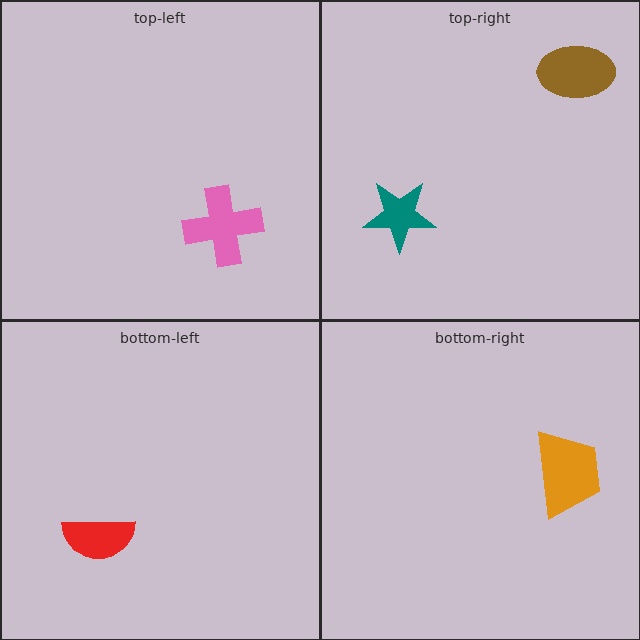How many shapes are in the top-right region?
2.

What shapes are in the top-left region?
The pink cross.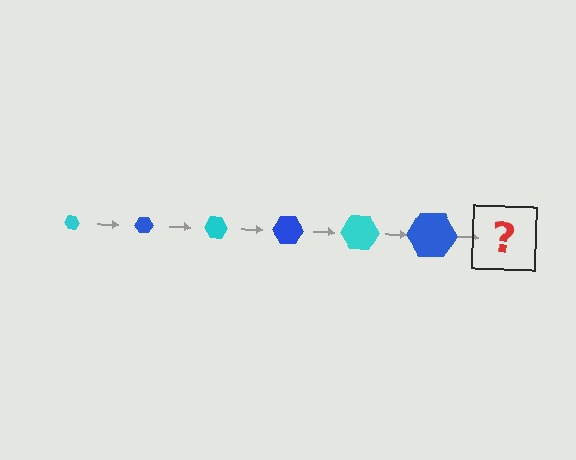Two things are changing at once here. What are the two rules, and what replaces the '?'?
The two rules are that the hexagon grows larger each step and the color cycles through cyan and blue. The '?' should be a cyan hexagon, larger than the previous one.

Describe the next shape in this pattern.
It should be a cyan hexagon, larger than the previous one.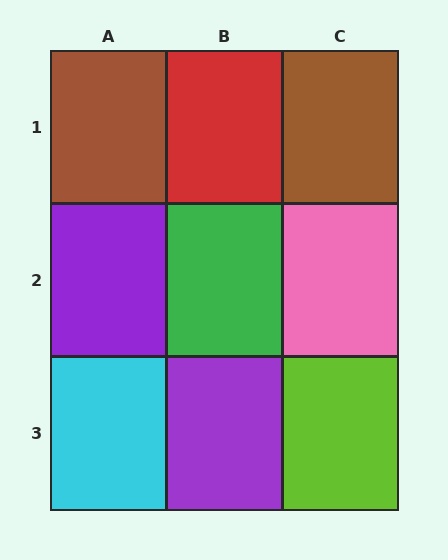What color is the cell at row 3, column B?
Purple.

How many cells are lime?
1 cell is lime.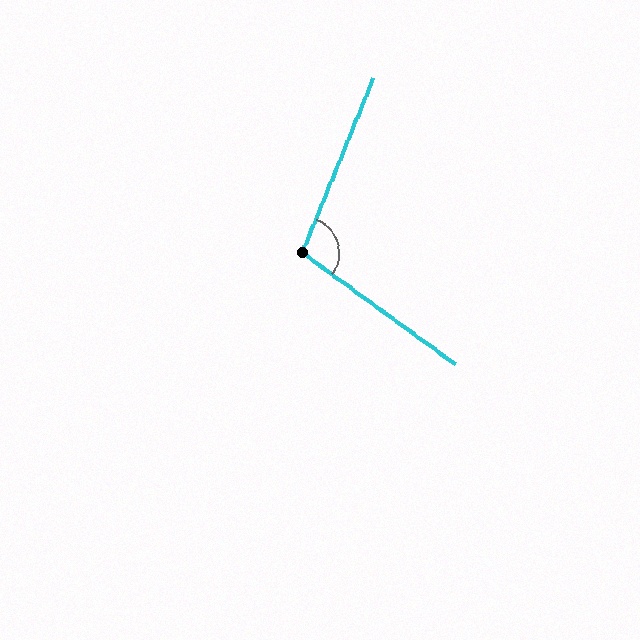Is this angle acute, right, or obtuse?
It is obtuse.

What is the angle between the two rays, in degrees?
Approximately 104 degrees.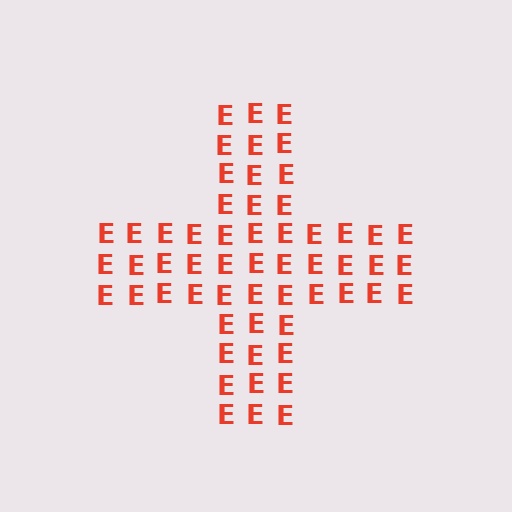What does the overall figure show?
The overall figure shows a cross.